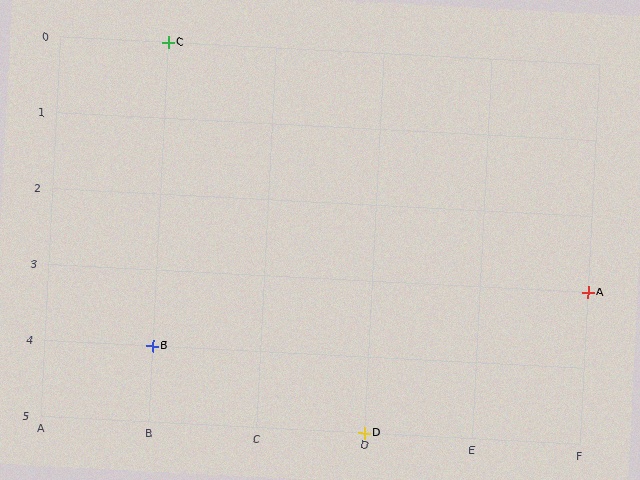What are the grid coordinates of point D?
Point D is at grid coordinates (D, 5).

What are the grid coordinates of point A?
Point A is at grid coordinates (F, 3).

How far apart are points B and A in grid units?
Points B and A are 4 columns and 1 row apart (about 4.1 grid units diagonally).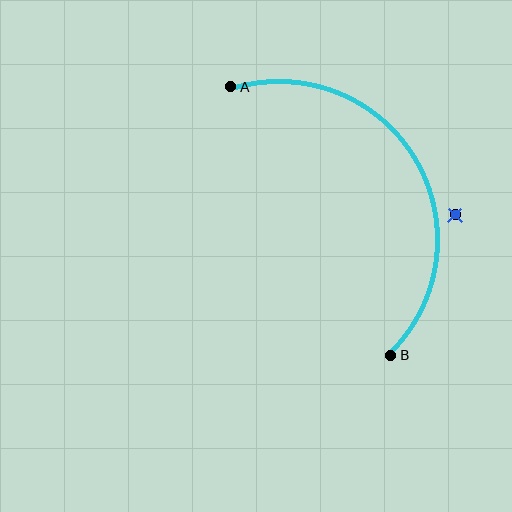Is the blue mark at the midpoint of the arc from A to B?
No — the blue mark does not lie on the arc at all. It sits slightly outside the curve.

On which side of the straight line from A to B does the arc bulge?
The arc bulges to the right of the straight line connecting A and B.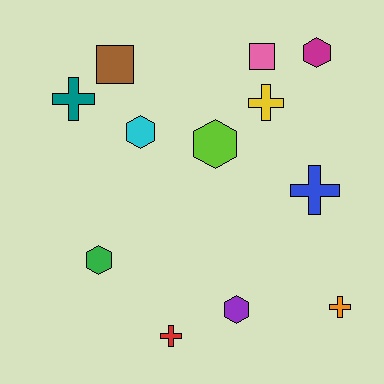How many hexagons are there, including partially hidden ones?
There are 5 hexagons.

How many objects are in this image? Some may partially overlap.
There are 12 objects.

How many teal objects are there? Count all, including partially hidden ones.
There is 1 teal object.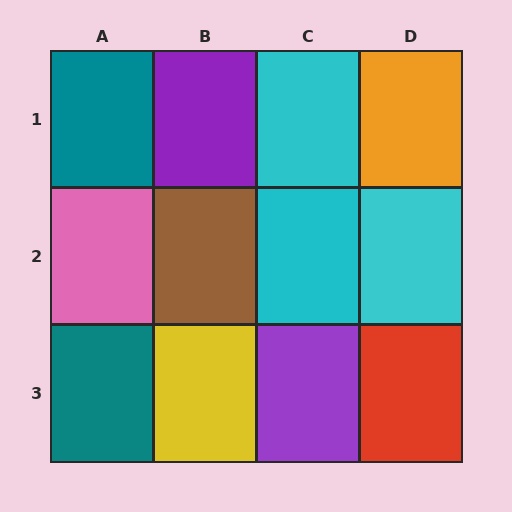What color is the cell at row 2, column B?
Brown.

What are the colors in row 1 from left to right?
Teal, purple, cyan, orange.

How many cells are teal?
2 cells are teal.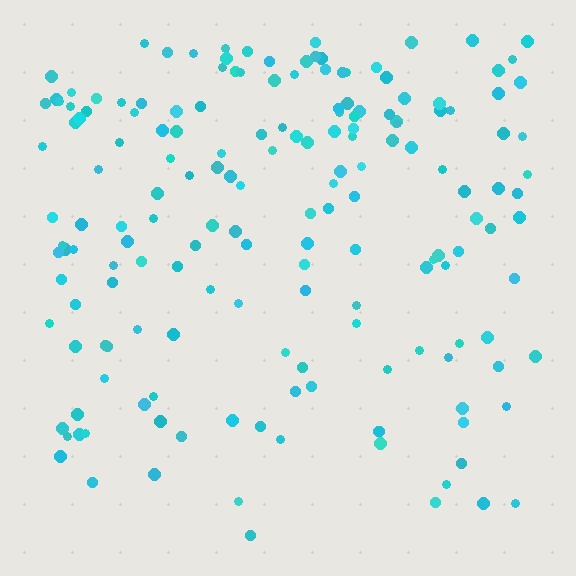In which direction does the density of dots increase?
From bottom to top, with the top side densest.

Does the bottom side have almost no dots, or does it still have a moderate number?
Still a moderate number, just noticeably fewer than the top.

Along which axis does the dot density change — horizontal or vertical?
Vertical.